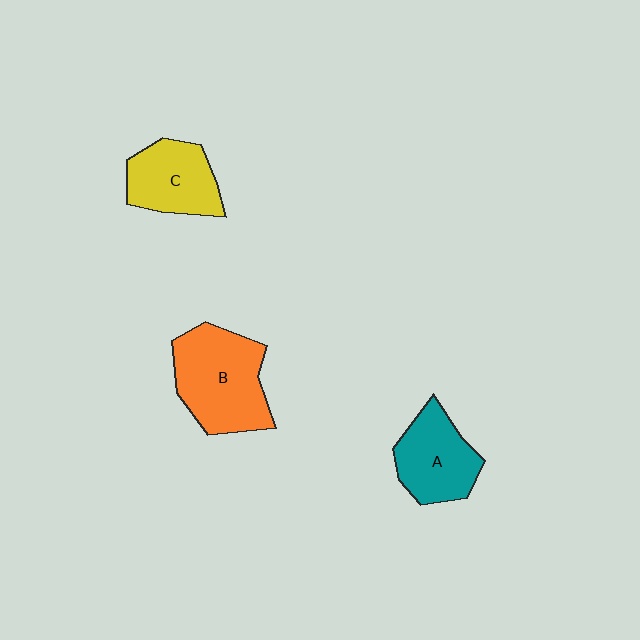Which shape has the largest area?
Shape B (orange).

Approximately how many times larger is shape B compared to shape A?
Approximately 1.4 times.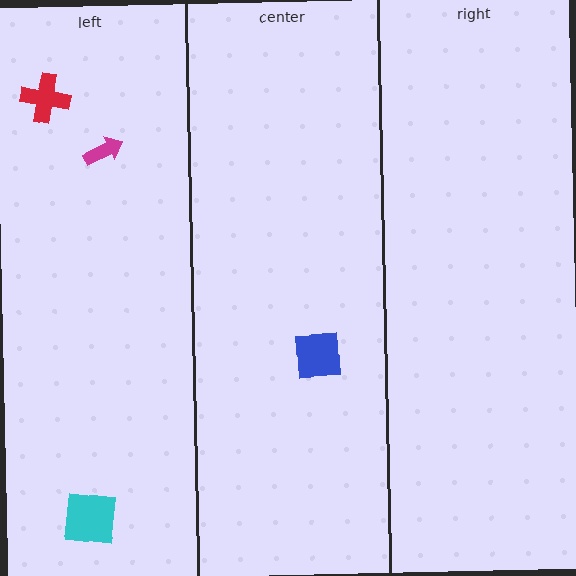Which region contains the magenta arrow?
The left region.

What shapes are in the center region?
The blue square.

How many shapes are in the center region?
1.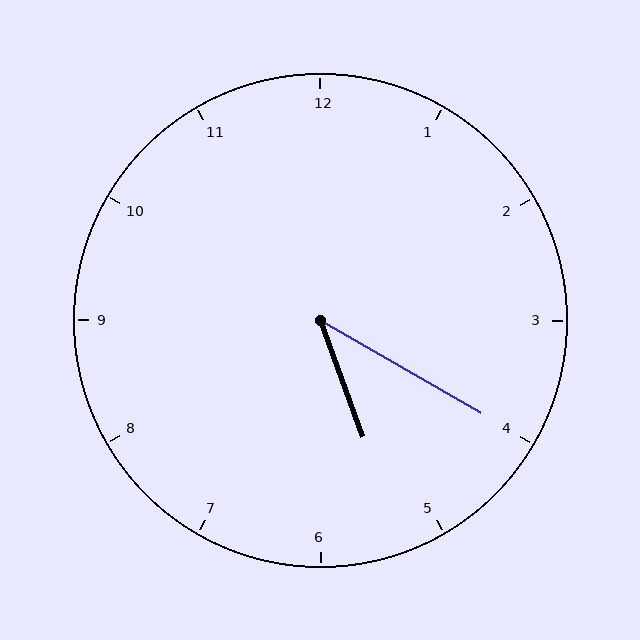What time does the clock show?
5:20.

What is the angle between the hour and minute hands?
Approximately 40 degrees.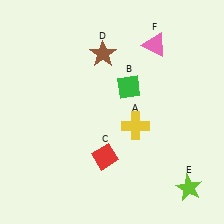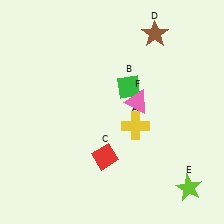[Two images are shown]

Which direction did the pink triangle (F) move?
The pink triangle (F) moved down.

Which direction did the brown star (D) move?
The brown star (D) moved right.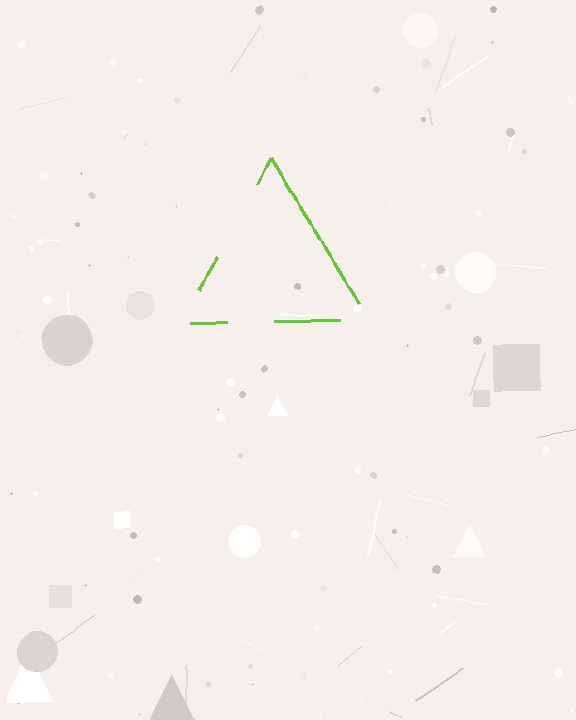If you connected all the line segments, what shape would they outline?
They would outline a triangle.